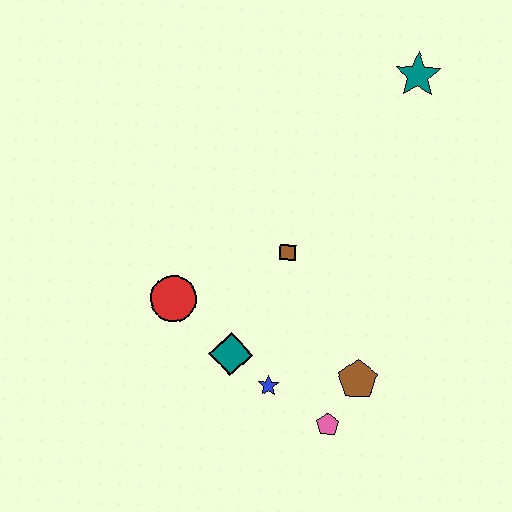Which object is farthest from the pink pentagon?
The teal star is farthest from the pink pentagon.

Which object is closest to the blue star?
The teal diamond is closest to the blue star.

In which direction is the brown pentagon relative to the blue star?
The brown pentagon is to the right of the blue star.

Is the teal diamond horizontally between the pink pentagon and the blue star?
No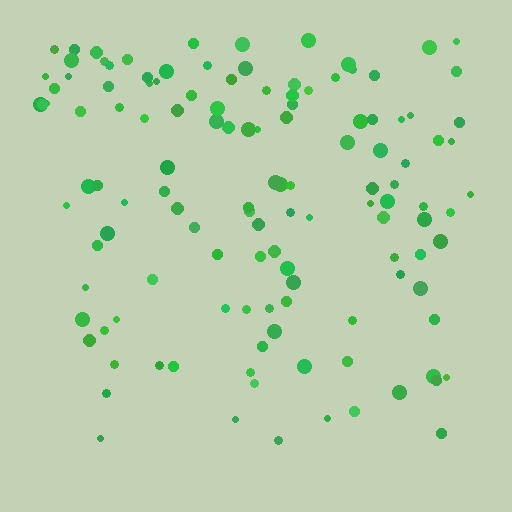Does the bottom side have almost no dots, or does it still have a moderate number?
Still a moderate number, just noticeably fewer than the top.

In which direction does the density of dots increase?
From bottom to top, with the top side densest.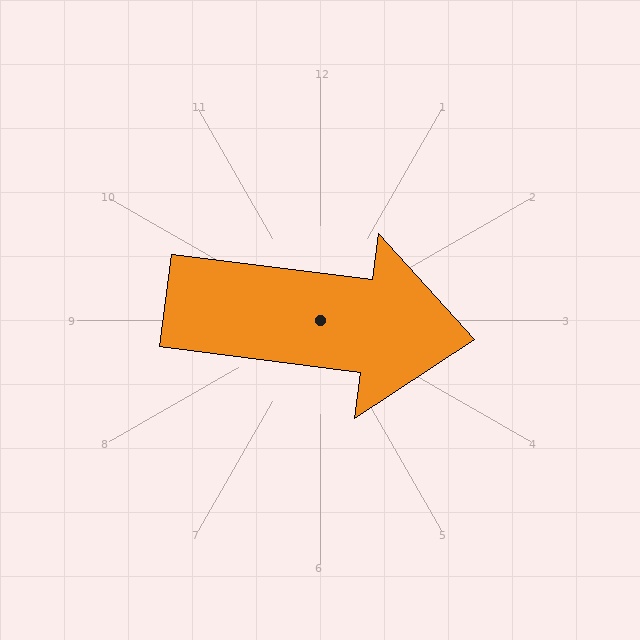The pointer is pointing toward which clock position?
Roughly 3 o'clock.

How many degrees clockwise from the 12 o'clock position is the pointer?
Approximately 97 degrees.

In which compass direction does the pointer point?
East.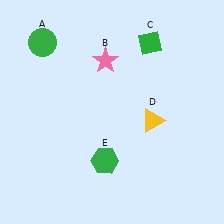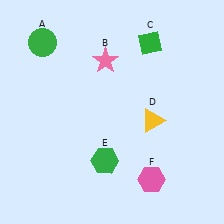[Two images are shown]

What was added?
A pink hexagon (F) was added in Image 2.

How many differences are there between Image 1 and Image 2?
There is 1 difference between the two images.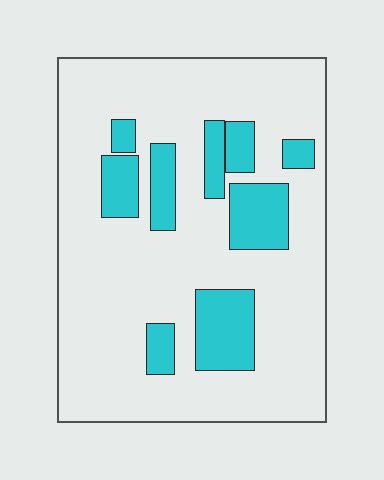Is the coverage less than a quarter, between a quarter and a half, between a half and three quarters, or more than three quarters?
Less than a quarter.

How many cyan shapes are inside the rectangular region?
9.